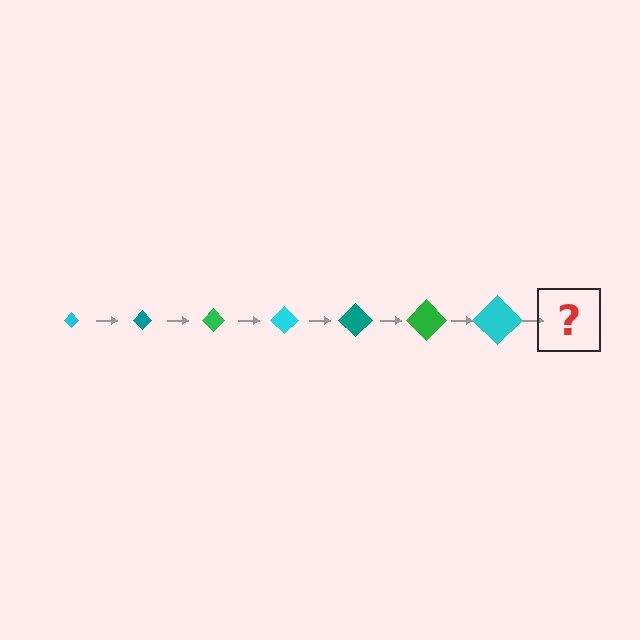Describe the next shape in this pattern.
It should be a teal diamond, larger than the previous one.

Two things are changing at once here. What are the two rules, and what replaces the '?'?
The two rules are that the diamond grows larger each step and the color cycles through cyan, teal, and green. The '?' should be a teal diamond, larger than the previous one.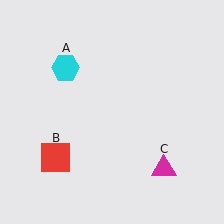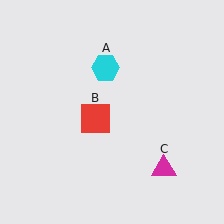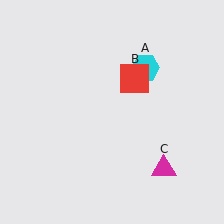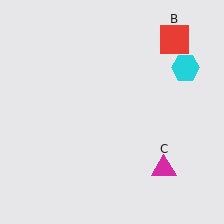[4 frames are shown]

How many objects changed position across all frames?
2 objects changed position: cyan hexagon (object A), red square (object B).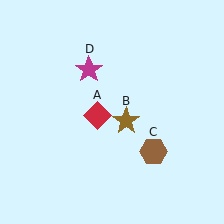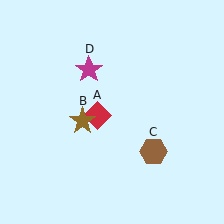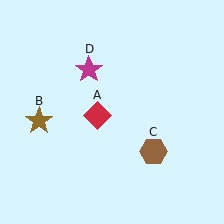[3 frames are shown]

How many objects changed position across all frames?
1 object changed position: brown star (object B).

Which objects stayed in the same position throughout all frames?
Red diamond (object A) and brown hexagon (object C) and magenta star (object D) remained stationary.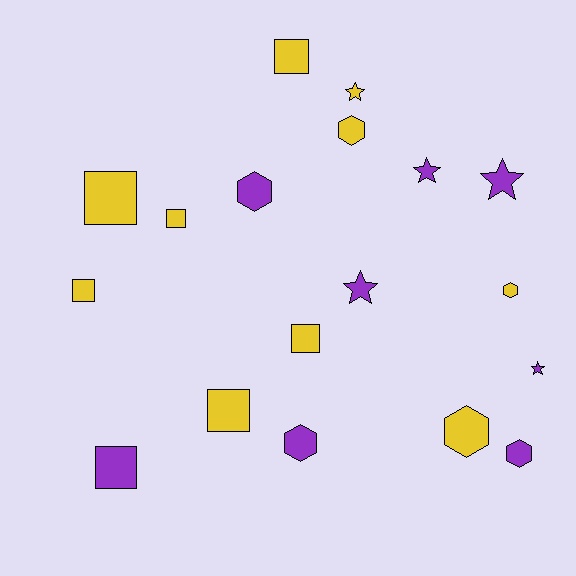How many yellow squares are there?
There are 6 yellow squares.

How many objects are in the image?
There are 18 objects.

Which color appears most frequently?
Yellow, with 10 objects.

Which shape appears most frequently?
Square, with 7 objects.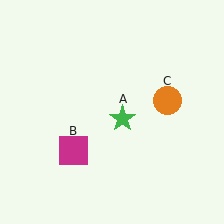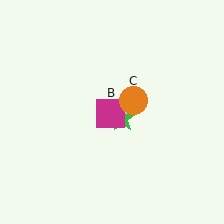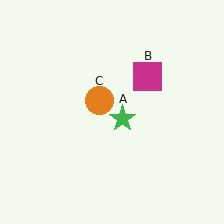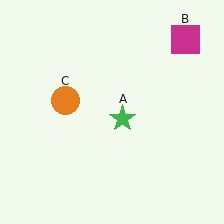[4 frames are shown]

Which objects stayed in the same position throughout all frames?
Green star (object A) remained stationary.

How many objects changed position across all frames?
2 objects changed position: magenta square (object B), orange circle (object C).